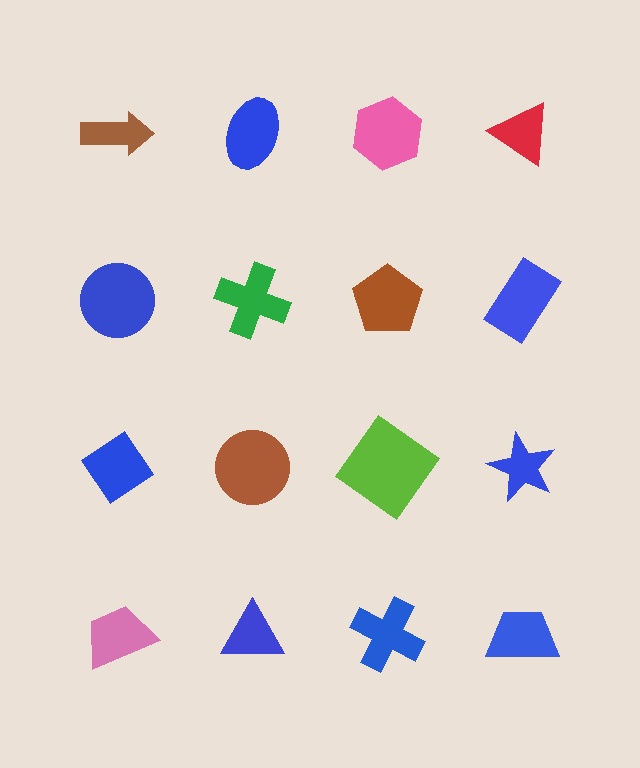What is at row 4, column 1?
A pink trapezoid.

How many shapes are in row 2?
4 shapes.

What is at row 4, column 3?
A blue cross.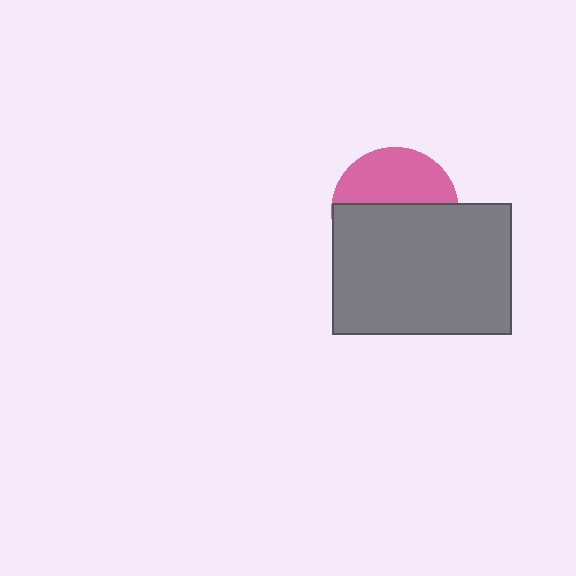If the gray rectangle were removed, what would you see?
You would see the complete pink circle.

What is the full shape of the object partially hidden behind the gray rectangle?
The partially hidden object is a pink circle.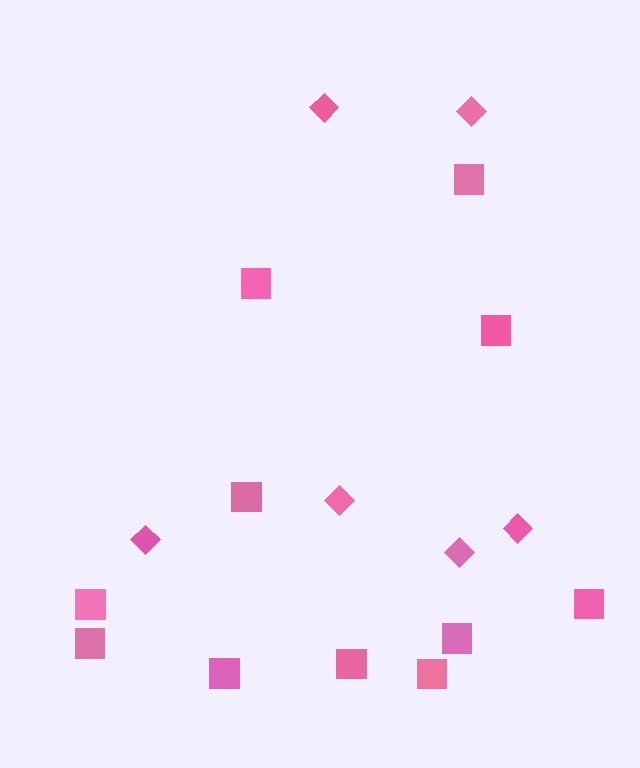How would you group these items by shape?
There are 2 groups: one group of squares (11) and one group of diamonds (6).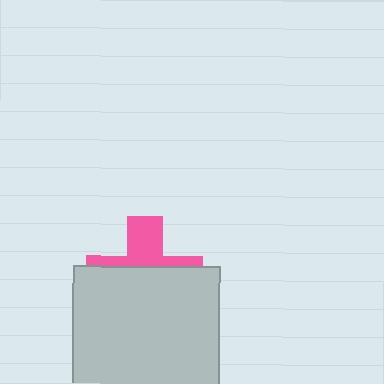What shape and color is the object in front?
The object in front is a light gray square.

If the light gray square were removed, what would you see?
You would see the complete pink cross.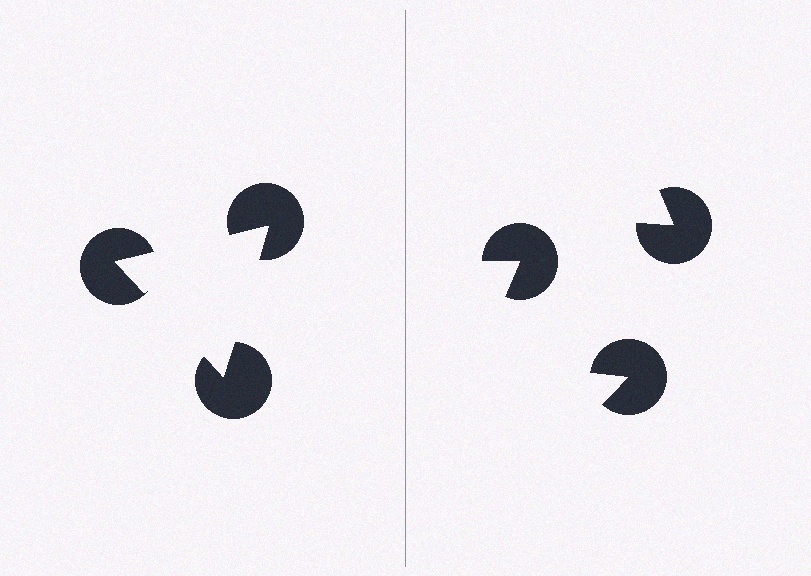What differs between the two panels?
The pac-man discs are positioned identically on both sides; only the wedge orientations differ. On the left they align to a triangle; on the right they are misaligned.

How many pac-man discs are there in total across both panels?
6 — 3 on each side.